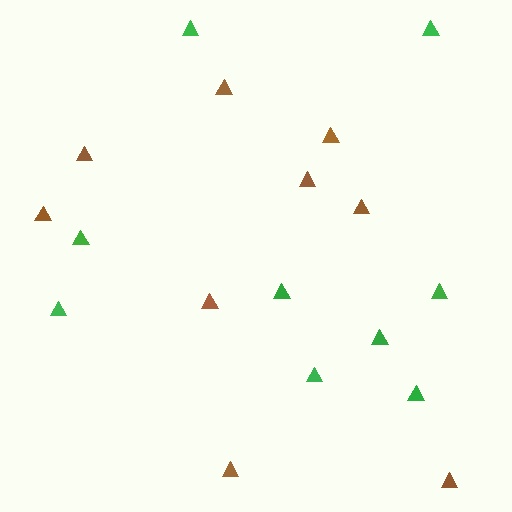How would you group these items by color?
There are 2 groups: one group of brown triangles (9) and one group of green triangles (9).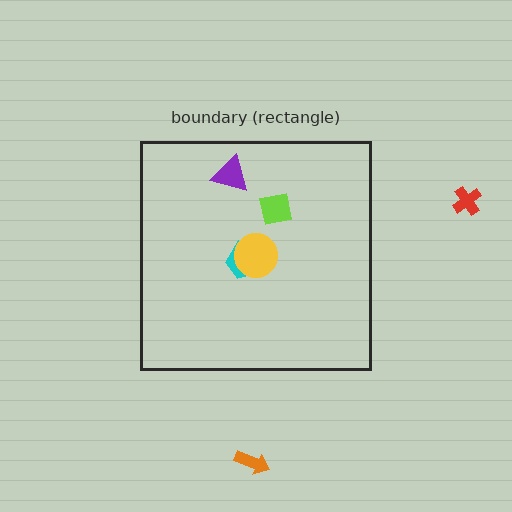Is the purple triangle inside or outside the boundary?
Inside.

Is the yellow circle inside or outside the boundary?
Inside.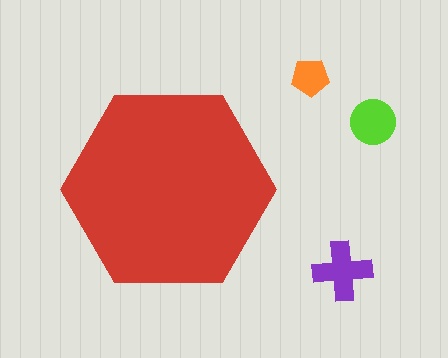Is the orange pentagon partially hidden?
No, the orange pentagon is fully visible.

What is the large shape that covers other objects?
A red hexagon.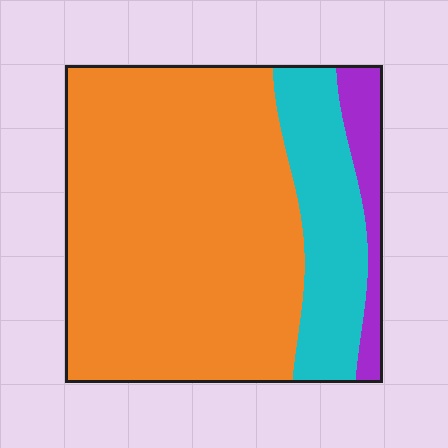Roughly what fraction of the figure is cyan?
Cyan covers about 20% of the figure.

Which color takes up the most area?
Orange, at roughly 70%.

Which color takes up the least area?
Purple, at roughly 10%.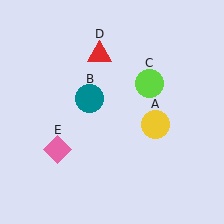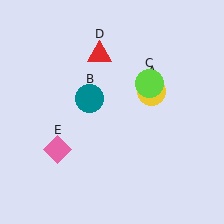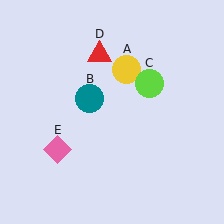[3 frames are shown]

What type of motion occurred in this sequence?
The yellow circle (object A) rotated counterclockwise around the center of the scene.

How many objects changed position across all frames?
1 object changed position: yellow circle (object A).